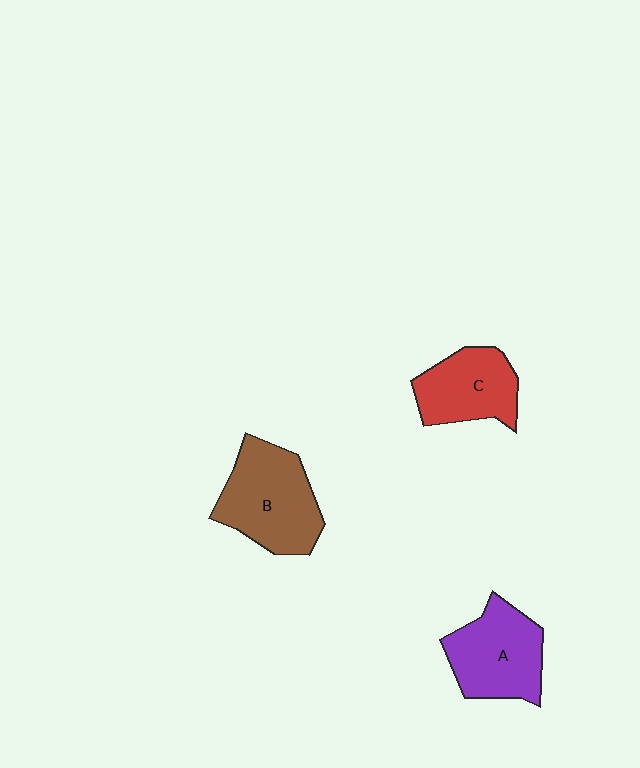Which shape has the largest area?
Shape B (brown).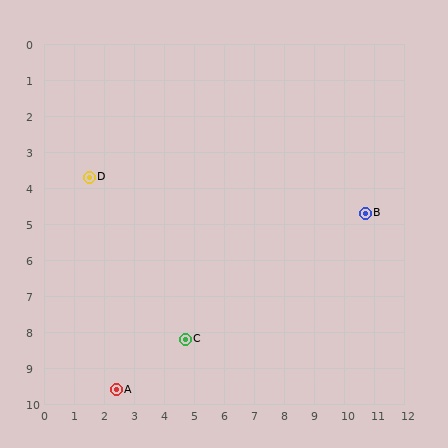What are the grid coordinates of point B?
Point B is at approximately (10.7, 4.7).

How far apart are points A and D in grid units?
Points A and D are about 6.0 grid units apart.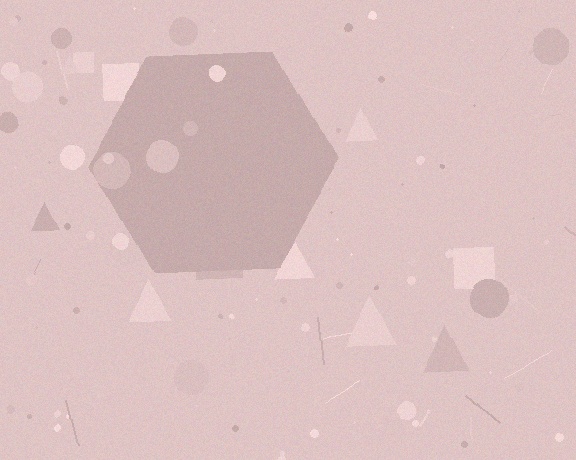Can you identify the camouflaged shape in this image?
The camouflaged shape is a hexagon.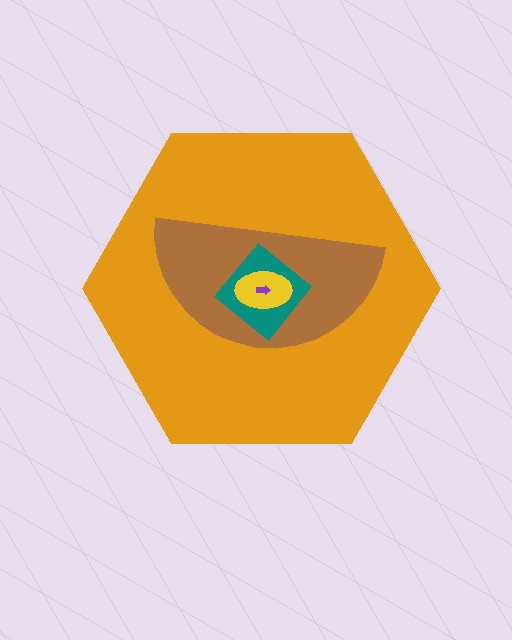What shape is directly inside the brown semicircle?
The teal diamond.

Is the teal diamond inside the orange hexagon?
Yes.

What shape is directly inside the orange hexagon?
The brown semicircle.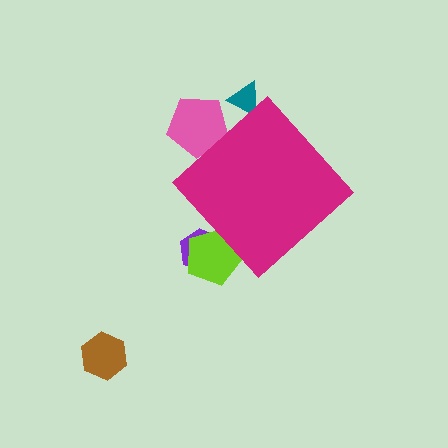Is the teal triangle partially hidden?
Yes, the teal triangle is partially hidden behind the magenta diamond.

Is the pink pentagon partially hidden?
Yes, the pink pentagon is partially hidden behind the magenta diamond.